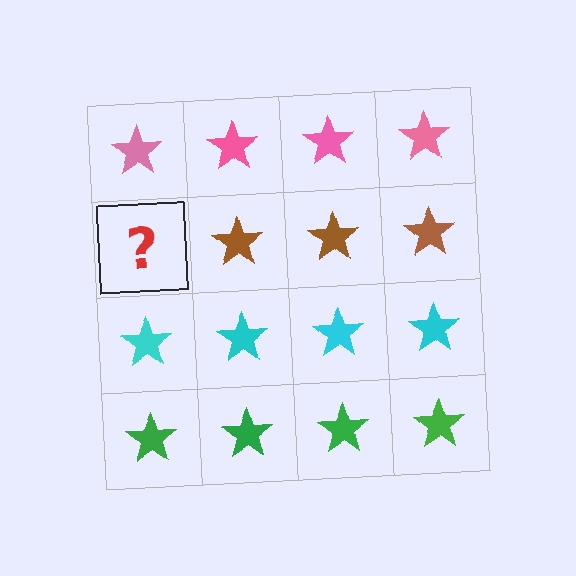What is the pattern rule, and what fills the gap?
The rule is that each row has a consistent color. The gap should be filled with a brown star.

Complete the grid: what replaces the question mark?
The question mark should be replaced with a brown star.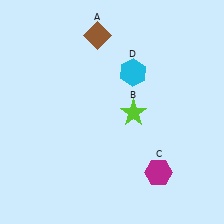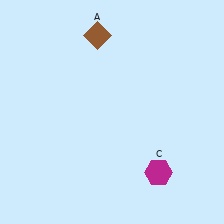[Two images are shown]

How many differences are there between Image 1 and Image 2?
There are 2 differences between the two images.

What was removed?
The cyan hexagon (D), the lime star (B) were removed in Image 2.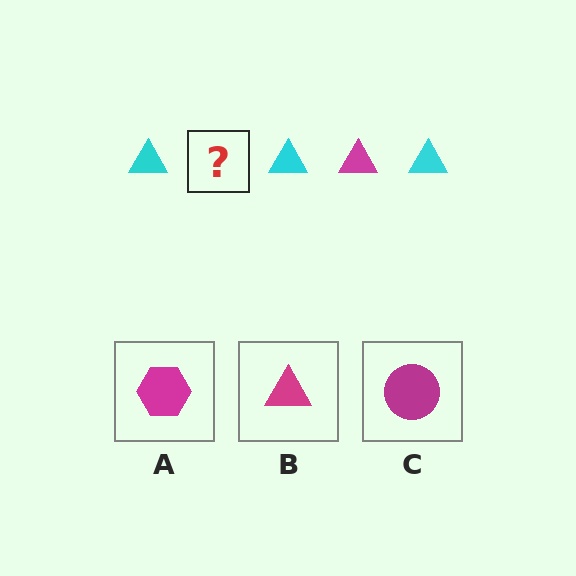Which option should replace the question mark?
Option B.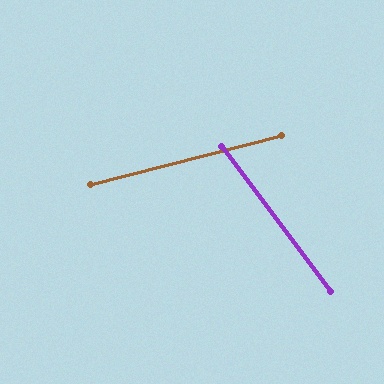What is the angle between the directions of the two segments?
Approximately 68 degrees.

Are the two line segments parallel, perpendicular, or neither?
Neither parallel nor perpendicular — they differ by about 68°.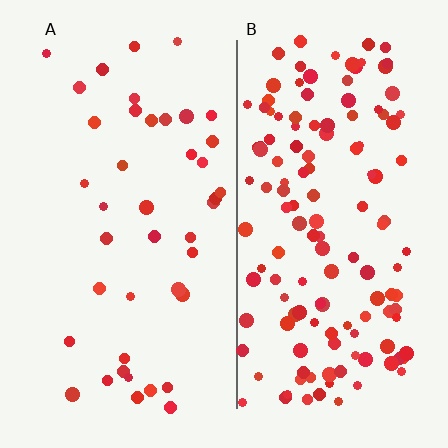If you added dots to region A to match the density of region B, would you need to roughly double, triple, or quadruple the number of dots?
Approximately triple.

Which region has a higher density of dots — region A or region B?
B (the right).